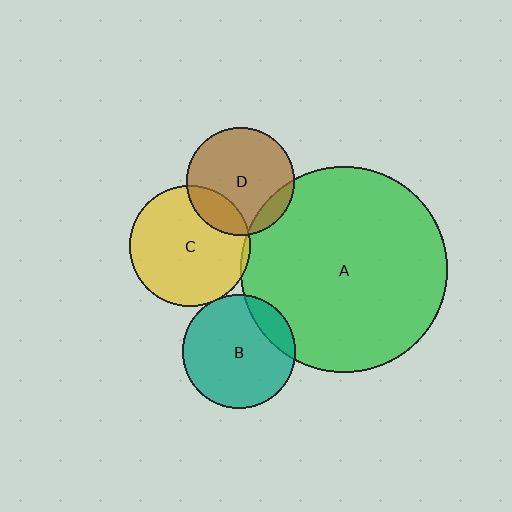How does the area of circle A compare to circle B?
Approximately 3.3 times.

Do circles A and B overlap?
Yes.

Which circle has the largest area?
Circle A (green).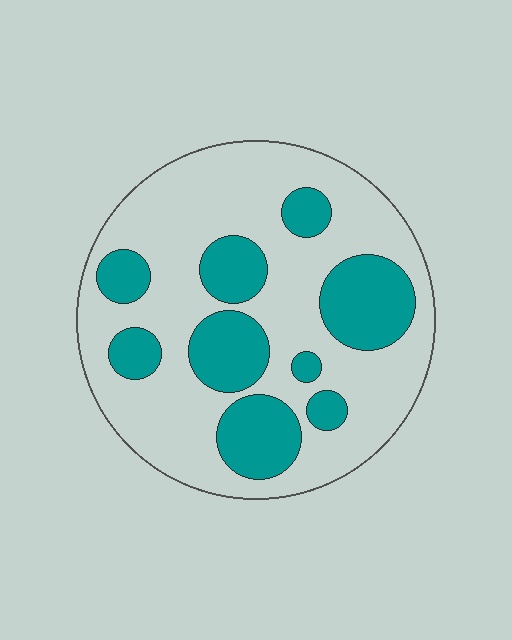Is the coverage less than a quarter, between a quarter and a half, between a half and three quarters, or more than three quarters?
Between a quarter and a half.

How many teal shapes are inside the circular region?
9.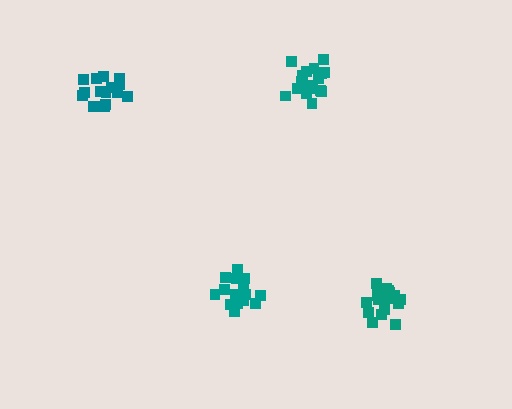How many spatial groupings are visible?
There are 4 spatial groupings.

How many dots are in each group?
Group 1: 19 dots, Group 2: 18 dots, Group 3: 18 dots, Group 4: 15 dots (70 total).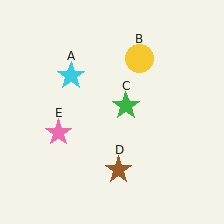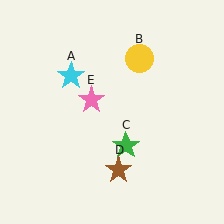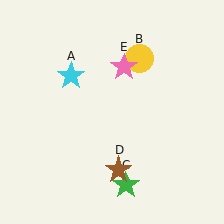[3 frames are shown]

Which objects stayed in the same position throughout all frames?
Cyan star (object A) and yellow circle (object B) and brown star (object D) remained stationary.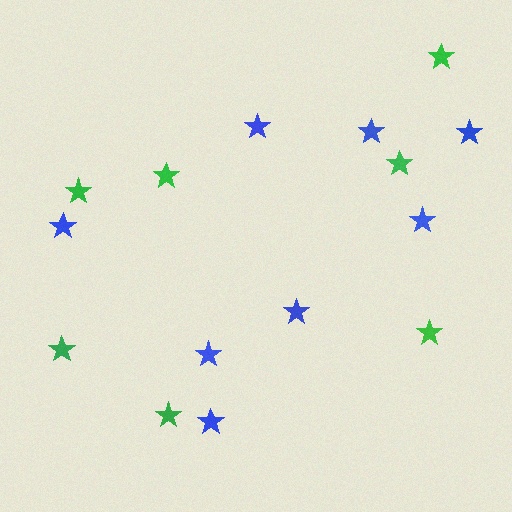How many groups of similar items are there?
There are 2 groups: one group of blue stars (8) and one group of green stars (7).